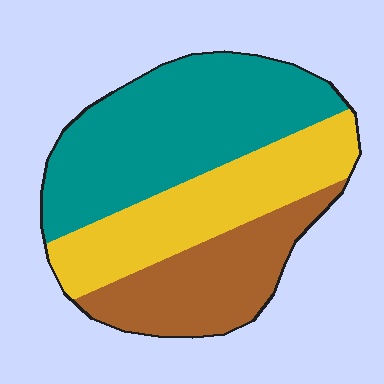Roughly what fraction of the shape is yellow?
Yellow covers 30% of the shape.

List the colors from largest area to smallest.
From largest to smallest: teal, yellow, brown.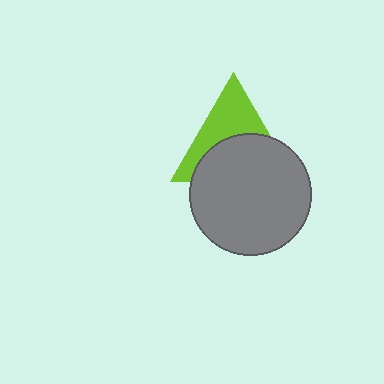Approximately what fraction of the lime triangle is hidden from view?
Roughly 53% of the lime triangle is hidden behind the gray circle.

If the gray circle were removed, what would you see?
You would see the complete lime triangle.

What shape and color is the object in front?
The object in front is a gray circle.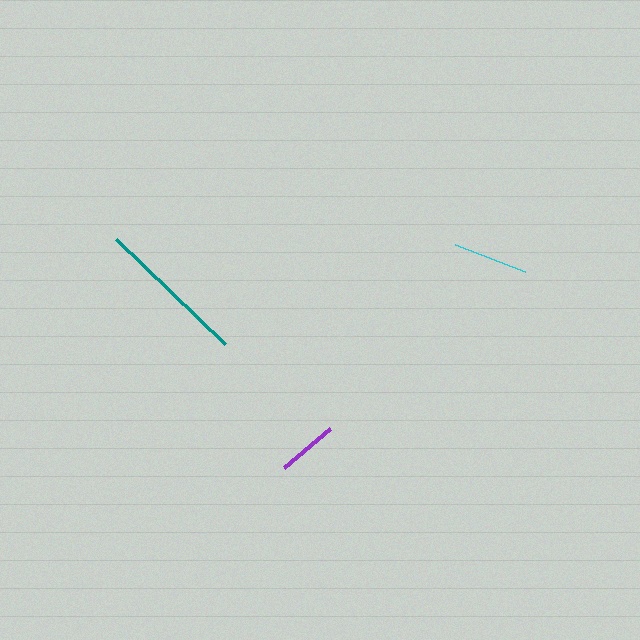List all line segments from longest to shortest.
From longest to shortest: teal, cyan, purple.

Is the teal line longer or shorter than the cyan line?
The teal line is longer than the cyan line.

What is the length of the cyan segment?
The cyan segment is approximately 75 pixels long.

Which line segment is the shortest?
The purple line is the shortest at approximately 61 pixels.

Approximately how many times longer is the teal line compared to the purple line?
The teal line is approximately 2.5 times the length of the purple line.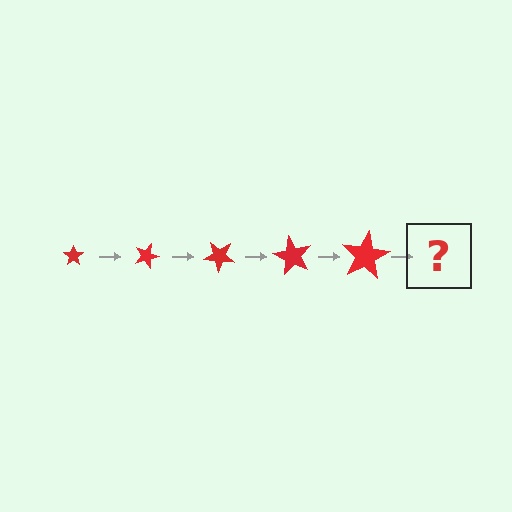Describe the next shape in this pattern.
It should be a star, larger than the previous one and rotated 100 degrees from the start.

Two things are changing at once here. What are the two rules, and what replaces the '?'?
The two rules are that the star grows larger each step and it rotates 20 degrees each step. The '?' should be a star, larger than the previous one and rotated 100 degrees from the start.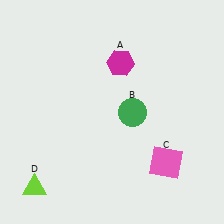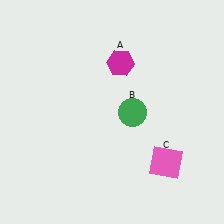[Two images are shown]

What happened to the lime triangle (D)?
The lime triangle (D) was removed in Image 2. It was in the bottom-left area of Image 1.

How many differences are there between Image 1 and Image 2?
There is 1 difference between the two images.